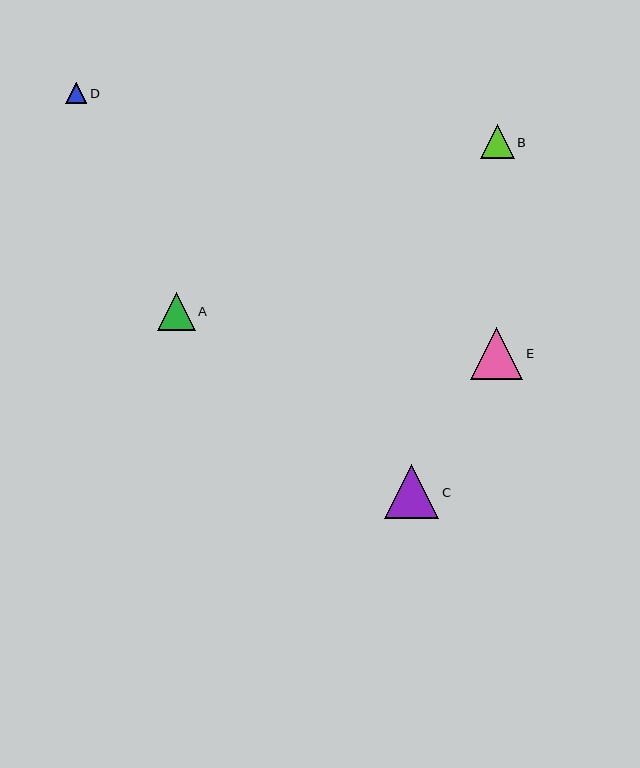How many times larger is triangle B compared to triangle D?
Triangle B is approximately 1.6 times the size of triangle D.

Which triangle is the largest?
Triangle C is the largest with a size of approximately 54 pixels.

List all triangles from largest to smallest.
From largest to smallest: C, E, A, B, D.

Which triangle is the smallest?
Triangle D is the smallest with a size of approximately 21 pixels.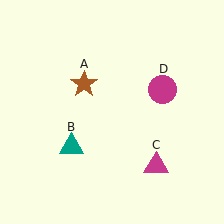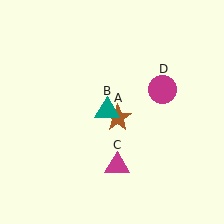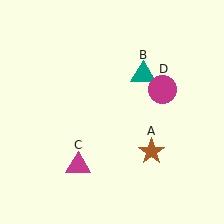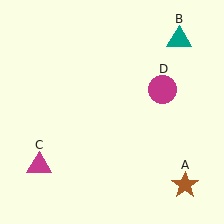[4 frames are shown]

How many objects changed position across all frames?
3 objects changed position: brown star (object A), teal triangle (object B), magenta triangle (object C).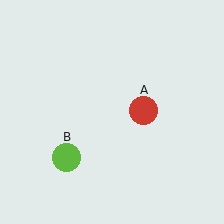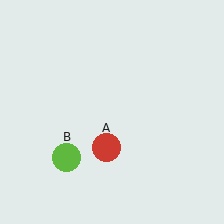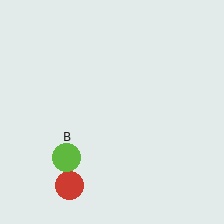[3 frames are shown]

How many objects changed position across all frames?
1 object changed position: red circle (object A).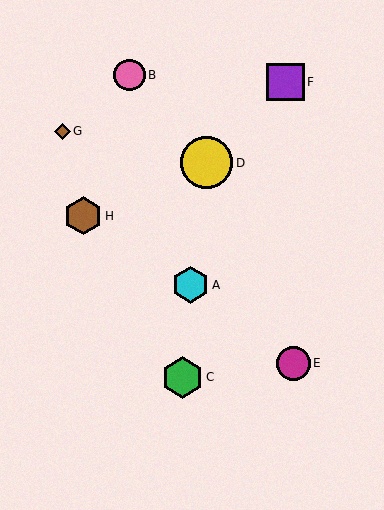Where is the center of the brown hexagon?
The center of the brown hexagon is at (83, 216).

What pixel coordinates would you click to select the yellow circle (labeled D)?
Click at (207, 163) to select the yellow circle D.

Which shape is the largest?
The yellow circle (labeled D) is the largest.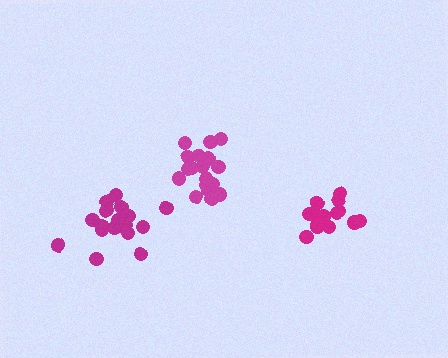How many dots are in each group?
Group 1: 15 dots, Group 2: 18 dots, Group 3: 18 dots (51 total).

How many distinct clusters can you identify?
There are 3 distinct clusters.